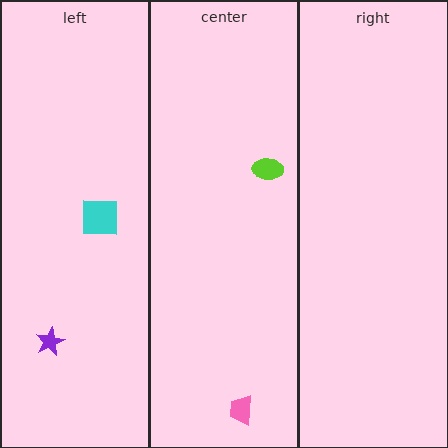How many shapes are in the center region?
2.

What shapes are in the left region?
The purple star, the cyan square.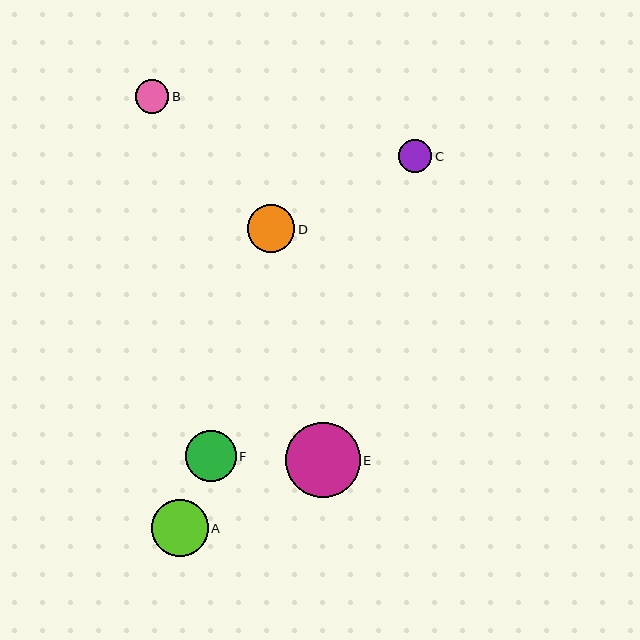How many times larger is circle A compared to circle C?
Circle A is approximately 1.7 times the size of circle C.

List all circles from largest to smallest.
From largest to smallest: E, A, F, D, B, C.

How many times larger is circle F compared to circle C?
Circle F is approximately 1.5 times the size of circle C.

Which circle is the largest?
Circle E is the largest with a size of approximately 74 pixels.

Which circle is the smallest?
Circle C is the smallest with a size of approximately 33 pixels.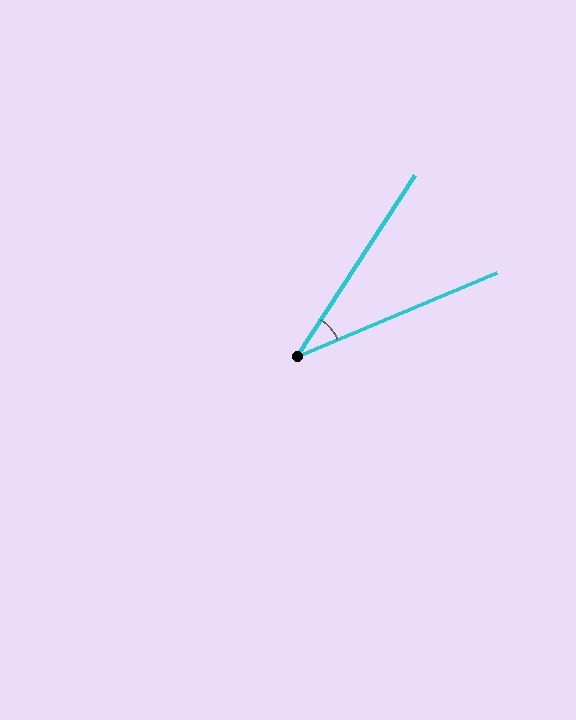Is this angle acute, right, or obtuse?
It is acute.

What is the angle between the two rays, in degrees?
Approximately 34 degrees.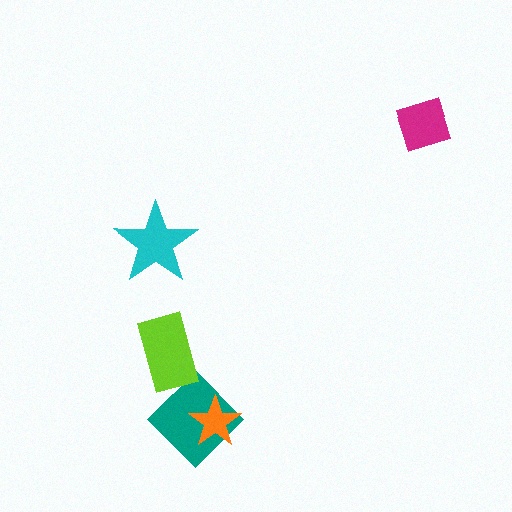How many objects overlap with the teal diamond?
2 objects overlap with the teal diamond.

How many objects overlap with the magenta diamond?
0 objects overlap with the magenta diamond.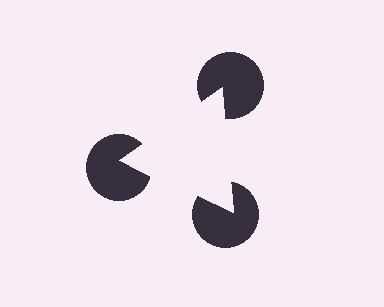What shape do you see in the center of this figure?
An illusory triangle — its edges are inferred from the aligned wedge cuts in the pac-man discs, not physically drawn.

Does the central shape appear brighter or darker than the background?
It typically appears slightly brighter than the background, even though no actual brightness change is drawn.